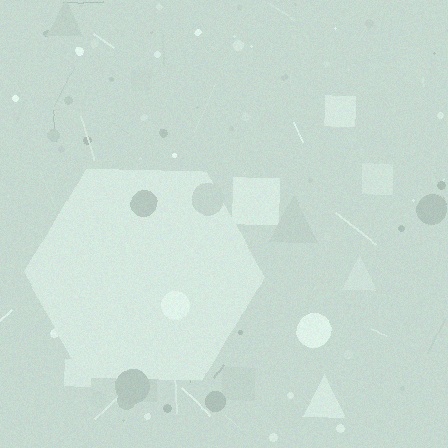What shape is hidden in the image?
A hexagon is hidden in the image.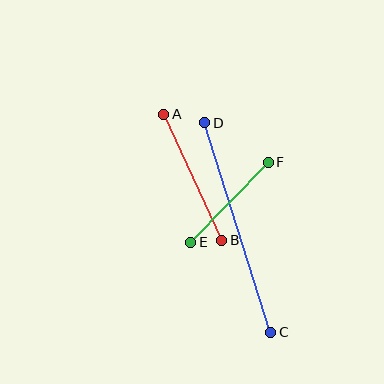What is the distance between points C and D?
The distance is approximately 220 pixels.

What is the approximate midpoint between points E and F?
The midpoint is at approximately (230, 202) pixels.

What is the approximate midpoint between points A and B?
The midpoint is at approximately (193, 177) pixels.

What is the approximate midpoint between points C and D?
The midpoint is at approximately (238, 227) pixels.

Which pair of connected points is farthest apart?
Points C and D are farthest apart.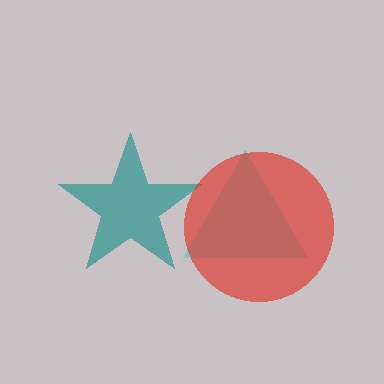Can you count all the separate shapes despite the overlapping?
Yes, there are 3 separate shapes.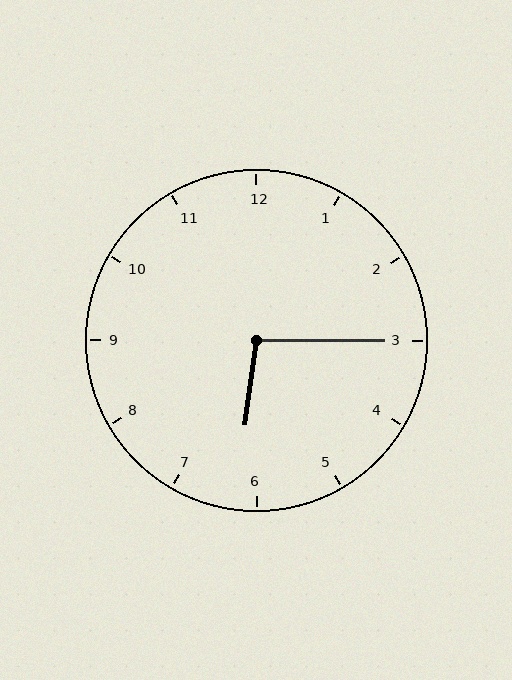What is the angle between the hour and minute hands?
Approximately 98 degrees.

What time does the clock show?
6:15.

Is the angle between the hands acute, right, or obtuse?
It is obtuse.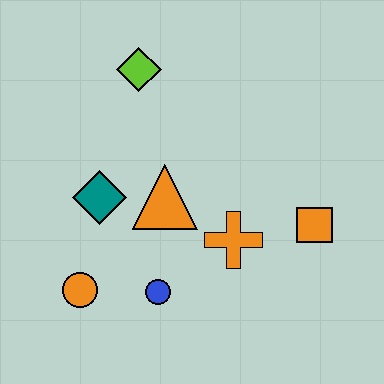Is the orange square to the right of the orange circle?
Yes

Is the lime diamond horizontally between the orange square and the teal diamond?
Yes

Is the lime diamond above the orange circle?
Yes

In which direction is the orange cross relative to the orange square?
The orange cross is to the left of the orange square.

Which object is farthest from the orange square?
The orange circle is farthest from the orange square.